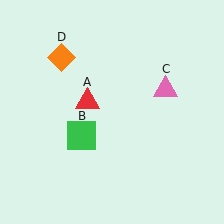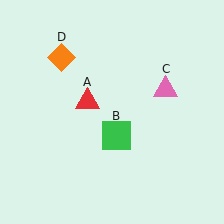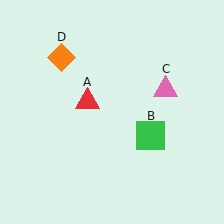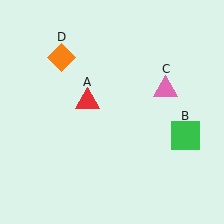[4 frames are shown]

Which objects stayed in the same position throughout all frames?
Red triangle (object A) and pink triangle (object C) and orange diamond (object D) remained stationary.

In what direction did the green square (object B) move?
The green square (object B) moved right.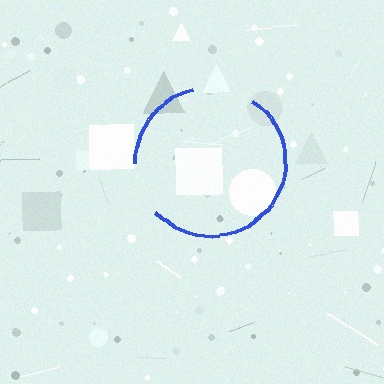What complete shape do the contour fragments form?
The contour fragments form a circle.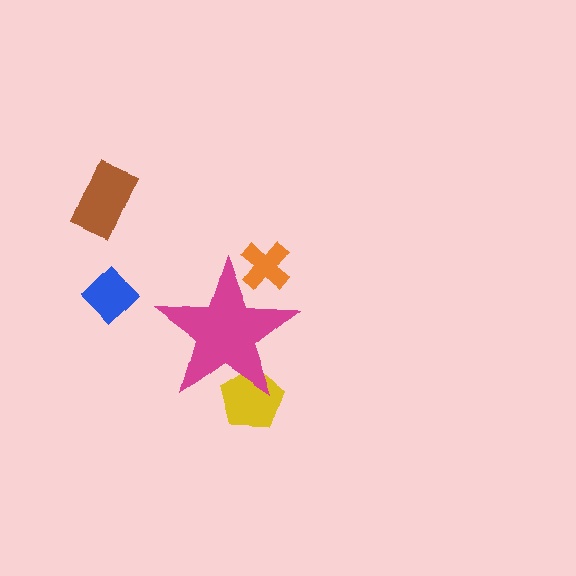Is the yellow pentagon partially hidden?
Yes, the yellow pentagon is partially hidden behind the magenta star.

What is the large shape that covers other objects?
A magenta star.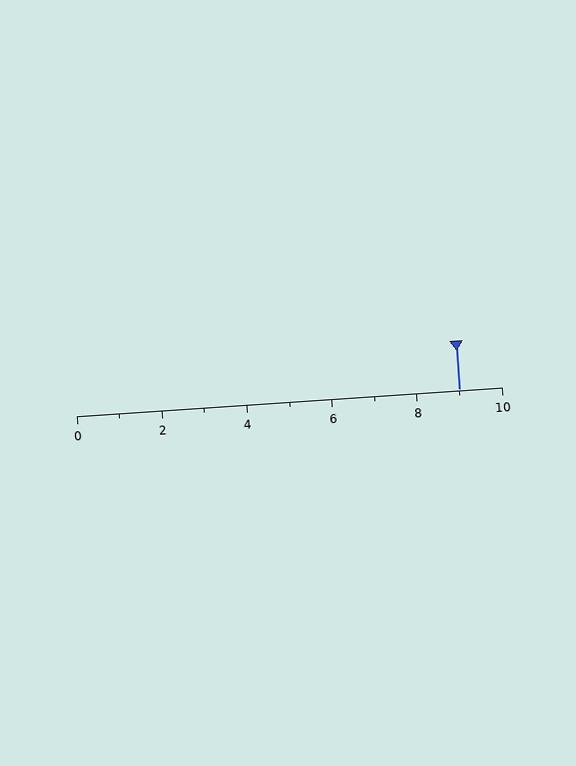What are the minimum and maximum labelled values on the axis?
The axis runs from 0 to 10.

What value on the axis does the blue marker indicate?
The marker indicates approximately 9.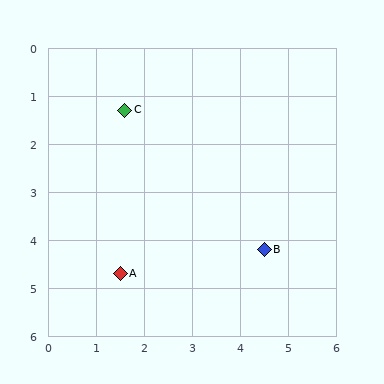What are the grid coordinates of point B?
Point B is at approximately (4.5, 4.2).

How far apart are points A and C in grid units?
Points A and C are about 3.4 grid units apart.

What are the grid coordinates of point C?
Point C is at approximately (1.6, 1.3).